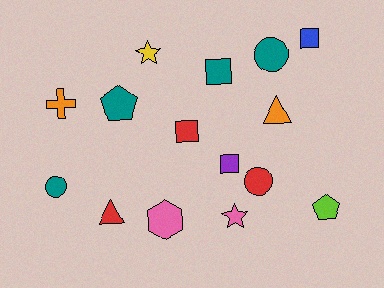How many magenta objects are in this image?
There are no magenta objects.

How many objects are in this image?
There are 15 objects.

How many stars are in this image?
There are 2 stars.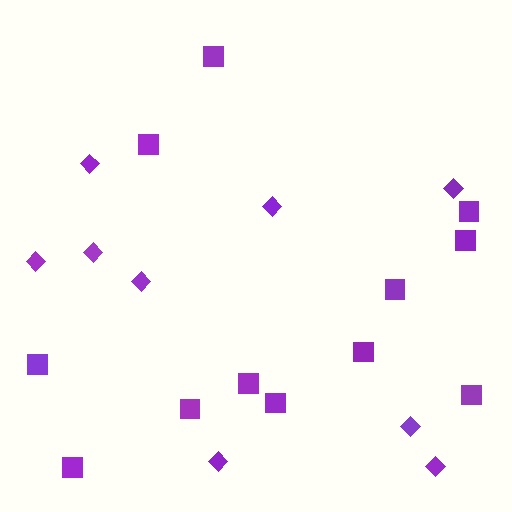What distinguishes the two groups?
There are 2 groups: one group of squares (12) and one group of diamonds (9).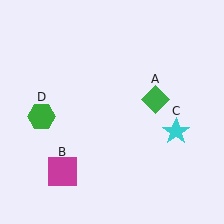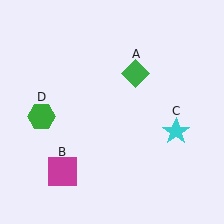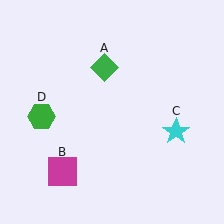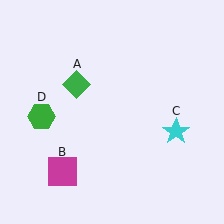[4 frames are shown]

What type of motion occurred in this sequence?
The green diamond (object A) rotated counterclockwise around the center of the scene.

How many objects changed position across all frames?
1 object changed position: green diamond (object A).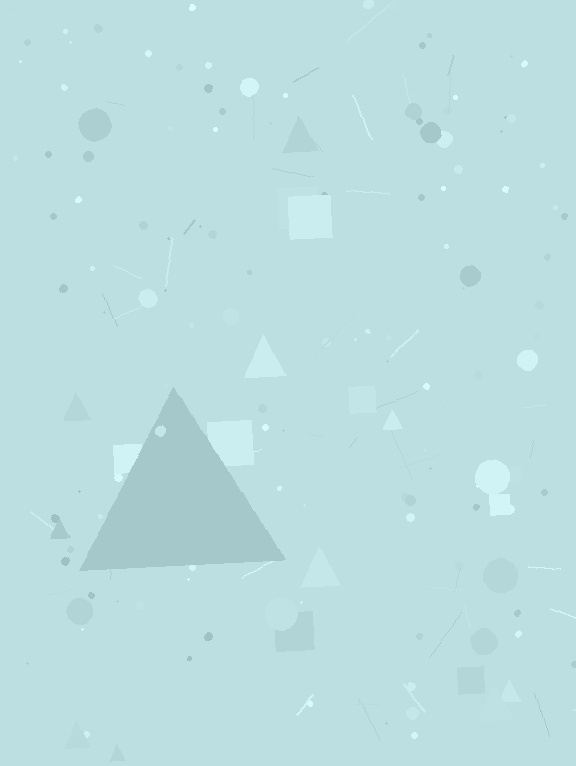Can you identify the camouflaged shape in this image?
The camouflaged shape is a triangle.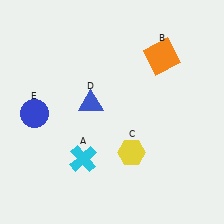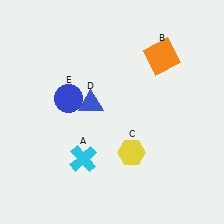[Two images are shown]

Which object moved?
The blue circle (E) moved right.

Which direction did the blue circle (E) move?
The blue circle (E) moved right.